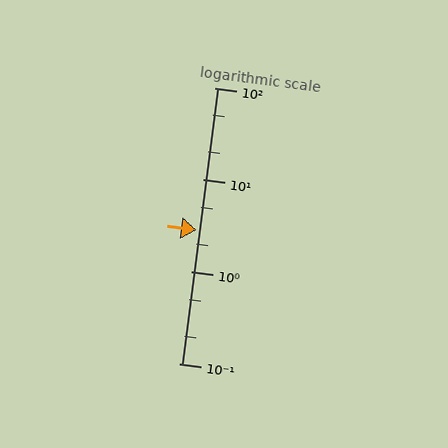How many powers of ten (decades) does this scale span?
The scale spans 3 decades, from 0.1 to 100.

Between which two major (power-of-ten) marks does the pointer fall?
The pointer is between 1 and 10.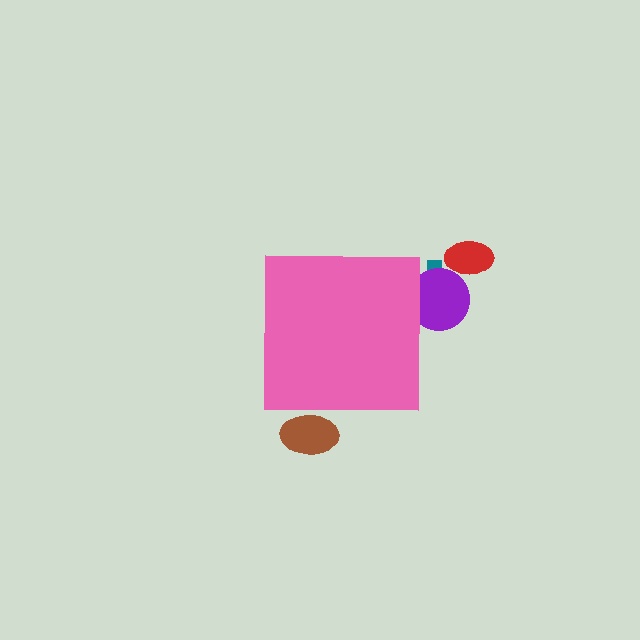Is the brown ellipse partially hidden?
Yes, the brown ellipse is partially hidden behind the pink square.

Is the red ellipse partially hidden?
No, the red ellipse is fully visible.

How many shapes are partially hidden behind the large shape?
3 shapes are partially hidden.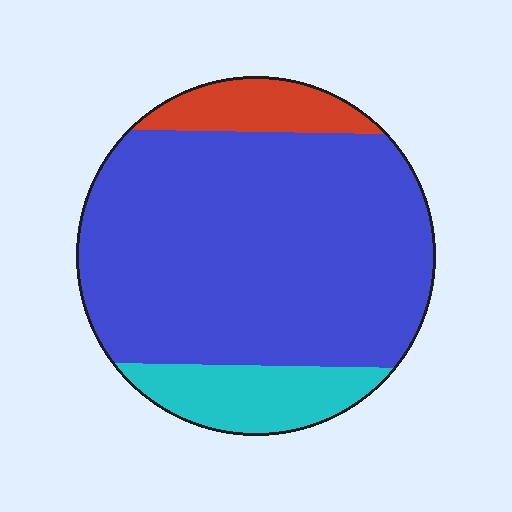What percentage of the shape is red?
Red covers roughly 10% of the shape.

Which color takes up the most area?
Blue, at roughly 75%.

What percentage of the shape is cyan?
Cyan covers roughly 15% of the shape.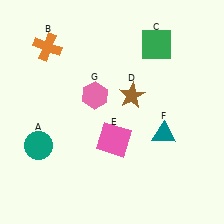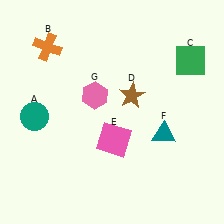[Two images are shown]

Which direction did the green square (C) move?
The green square (C) moved right.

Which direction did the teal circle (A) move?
The teal circle (A) moved up.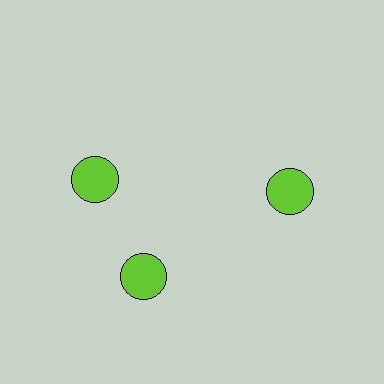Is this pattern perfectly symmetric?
No. The 3 lime circles are arranged in a ring, but one element near the 11 o'clock position is rotated out of alignment along the ring, breaking the 3-fold rotational symmetry.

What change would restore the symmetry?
The symmetry would be restored by rotating it back into even spacing with its neighbors so that all 3 circles sit at equal angles and equal distance from the center.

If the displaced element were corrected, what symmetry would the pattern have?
It would have 3-fold rotational symmetry — the pattern would map onto itself every 120 degrees.